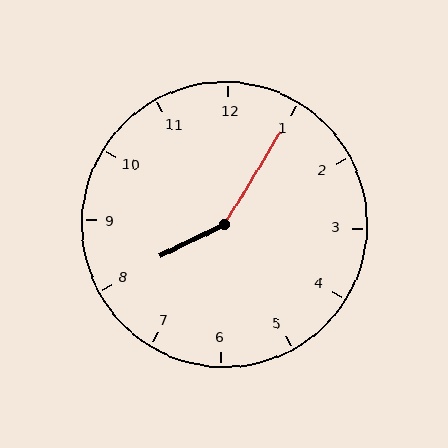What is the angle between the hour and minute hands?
Approximately 148 degrees.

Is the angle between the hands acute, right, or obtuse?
It is obtuse.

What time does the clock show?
8:05.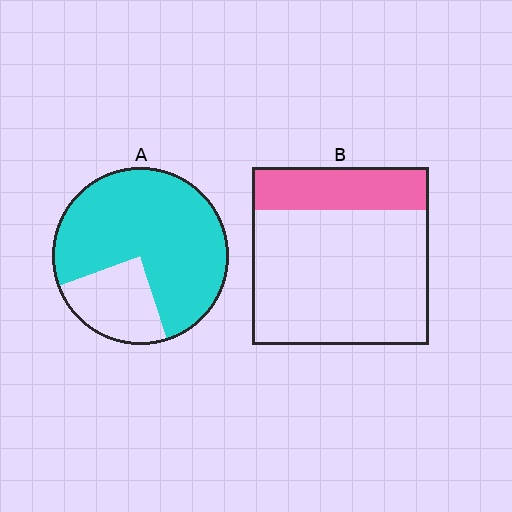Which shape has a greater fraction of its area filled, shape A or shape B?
Shape A.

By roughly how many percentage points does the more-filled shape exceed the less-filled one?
By roughly 50 percentage points (A over B).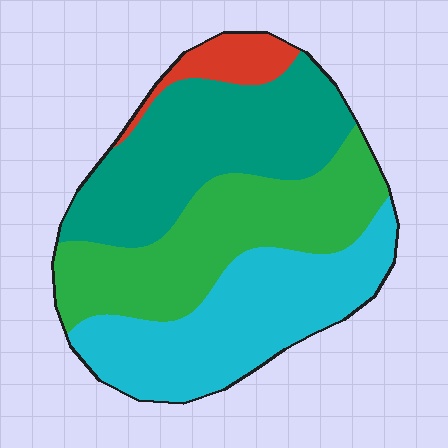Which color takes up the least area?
Red, at roughly 5%.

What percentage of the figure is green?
Green takes up about one third (1/3) of the figure.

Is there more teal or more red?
Teal.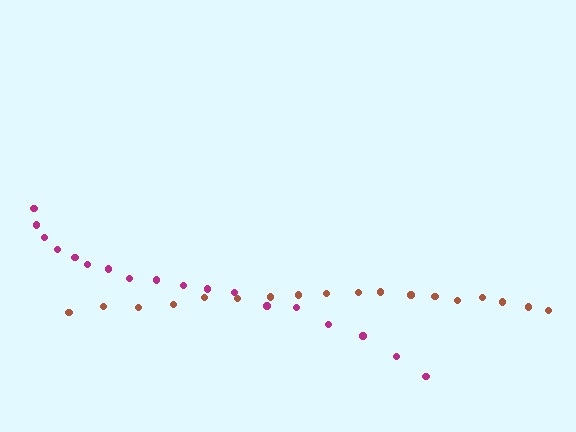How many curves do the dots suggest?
There are 2 distinct paths.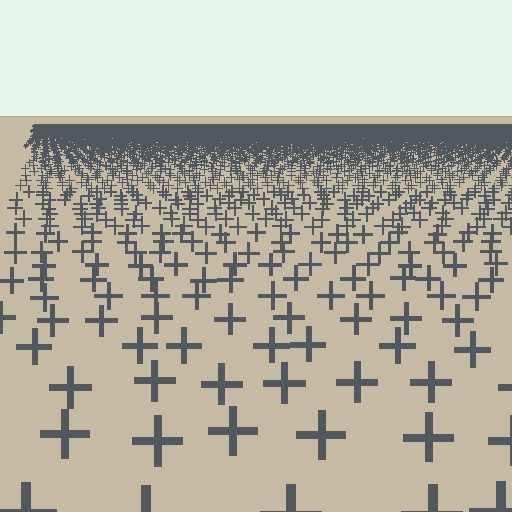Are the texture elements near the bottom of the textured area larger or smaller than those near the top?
Larger. Near the bottom, elements are closer to the viewer and appear at a bigger on-screen size.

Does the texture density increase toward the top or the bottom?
Density increases toward the top.